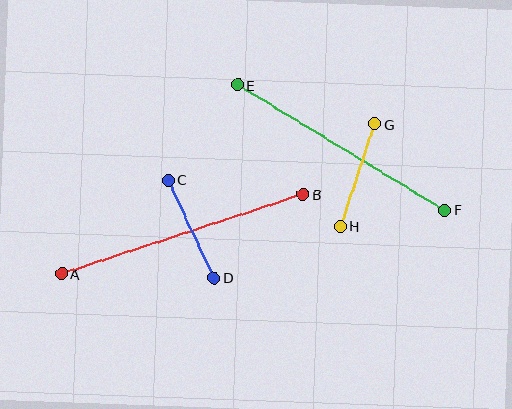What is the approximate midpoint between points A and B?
The midpoint is at approximately (183, 234) pixels.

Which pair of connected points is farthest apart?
Points A and B are farthest apart.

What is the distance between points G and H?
The distance is approximately 108 pixels.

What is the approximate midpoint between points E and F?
The midpoint is at approximately (341, 147) pixels.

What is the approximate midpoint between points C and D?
The midpoint is at approximately (191, 229) pixels.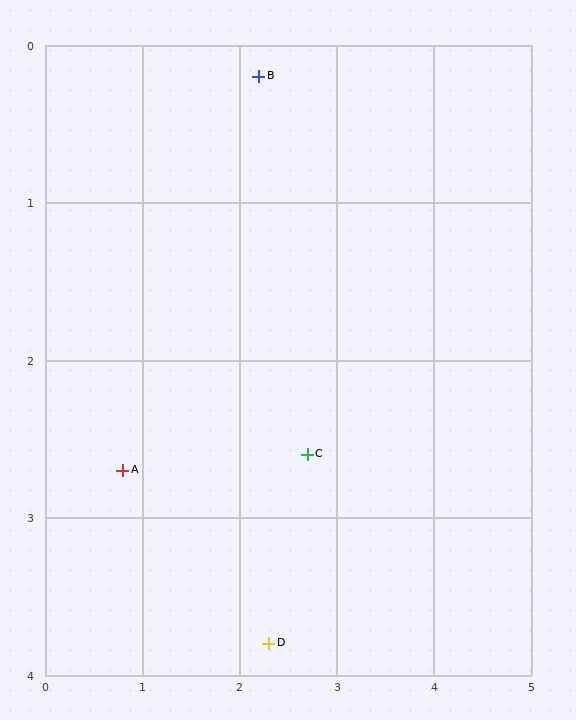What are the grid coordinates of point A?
Point A is at approximately (0.8, 2.7).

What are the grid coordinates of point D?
Point D is at approximately (2.3, 3.8).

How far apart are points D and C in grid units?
Points D and C are about 1.3 grid units apart.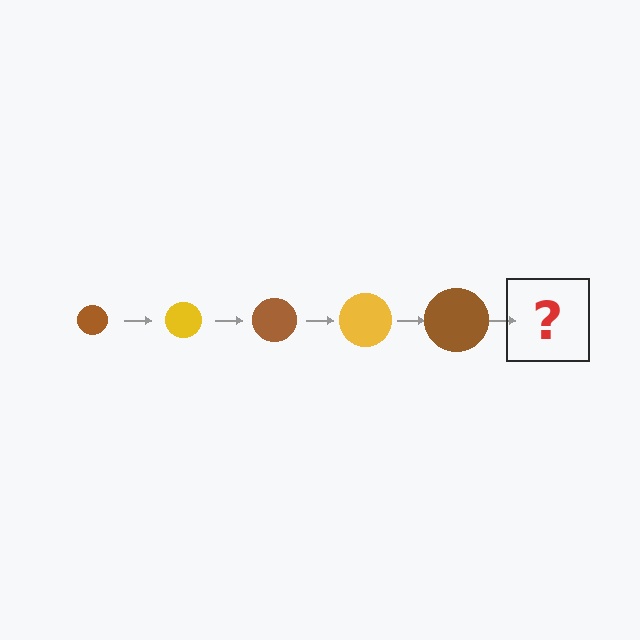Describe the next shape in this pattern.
It should be a yellow circle, larger than the previous one.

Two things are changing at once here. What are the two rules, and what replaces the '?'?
The two rules are that the circle grows larger each step and the color cycles through brown and yellow. The '?' should be a yellow circle, larger than the previous one.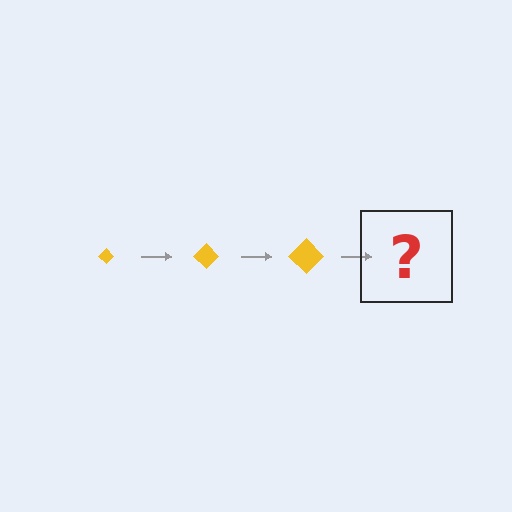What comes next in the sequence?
The next element should be a yellow diamond, larger than the previous one.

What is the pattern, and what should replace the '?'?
The pattern is that the diamond gets progressively larger each step. The '?' should be a yellow diamond, larger than the previous one.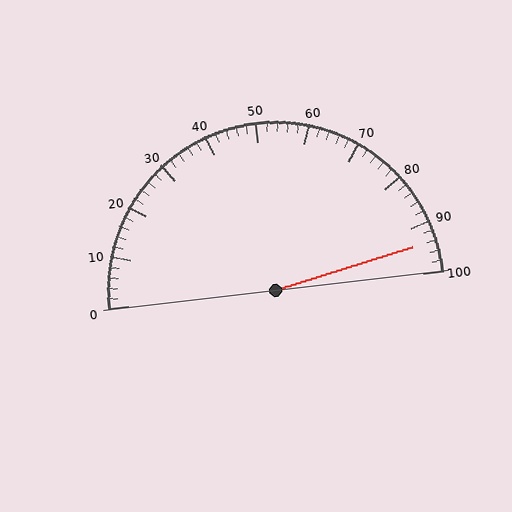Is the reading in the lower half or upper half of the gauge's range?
The reading is in the upper half of the range (0 to 100).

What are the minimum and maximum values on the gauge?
The gauge ranges from 0 to 100.